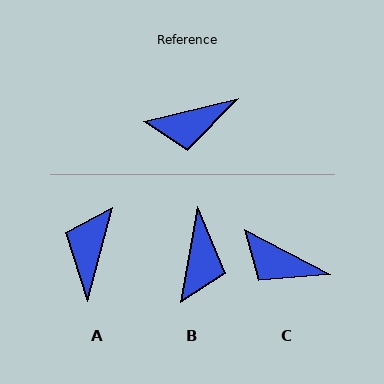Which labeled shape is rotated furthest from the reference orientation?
A, about 118 degrees away.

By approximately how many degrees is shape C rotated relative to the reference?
Approximately 41 degrees clockwise.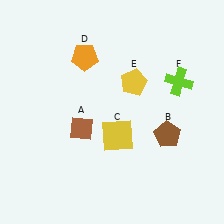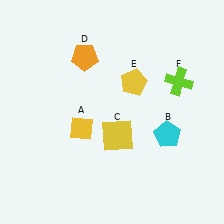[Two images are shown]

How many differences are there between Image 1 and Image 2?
There are 2 differences between the two images.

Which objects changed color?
A changed from brown to yellow. B changed from brown to cyan.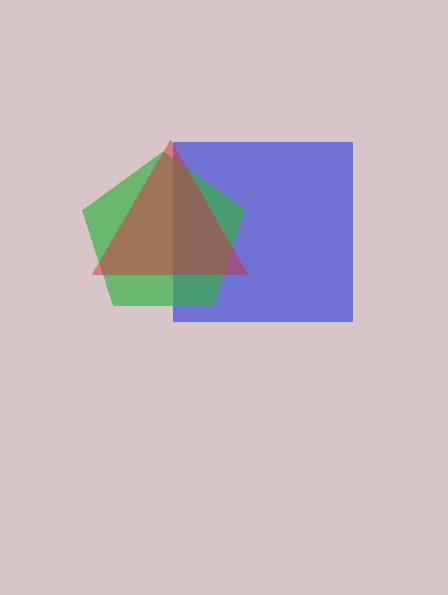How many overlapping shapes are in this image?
There are 3 overlapping shapes in the image.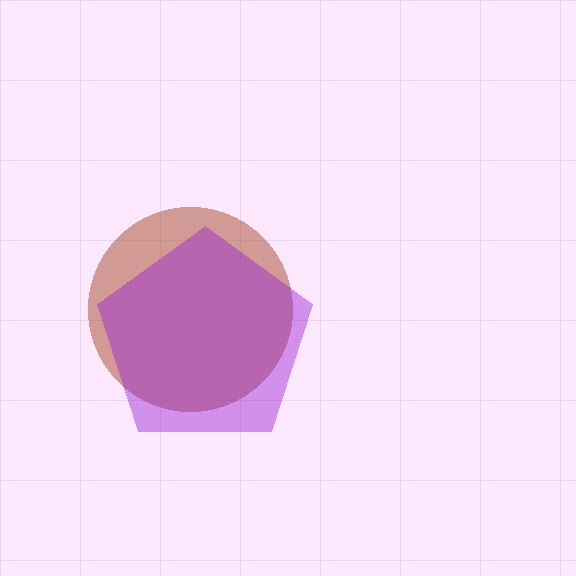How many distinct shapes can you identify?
There are 2 distinct shapes: a brown circle, a purple pentagon.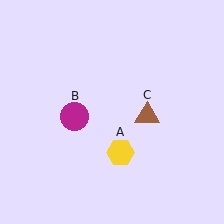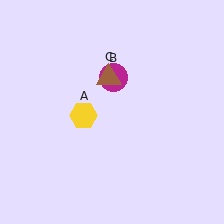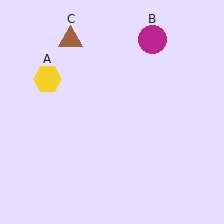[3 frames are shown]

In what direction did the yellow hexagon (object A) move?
The yellow hexagon (object A) moved up and to the left.